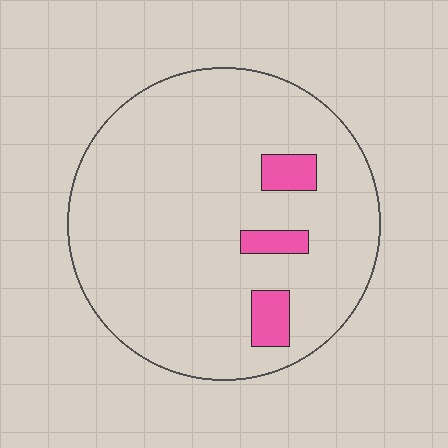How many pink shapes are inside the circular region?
3.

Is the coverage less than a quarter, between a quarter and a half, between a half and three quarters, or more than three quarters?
Less than a quarter.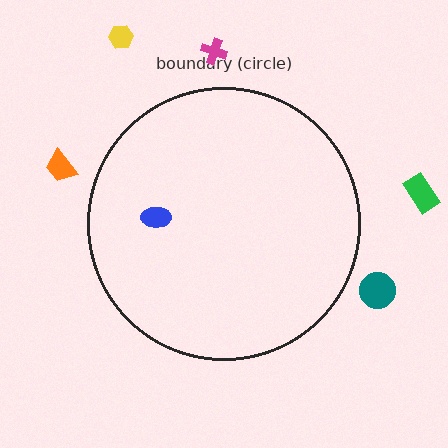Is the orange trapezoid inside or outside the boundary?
Outside.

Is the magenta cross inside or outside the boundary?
Outside.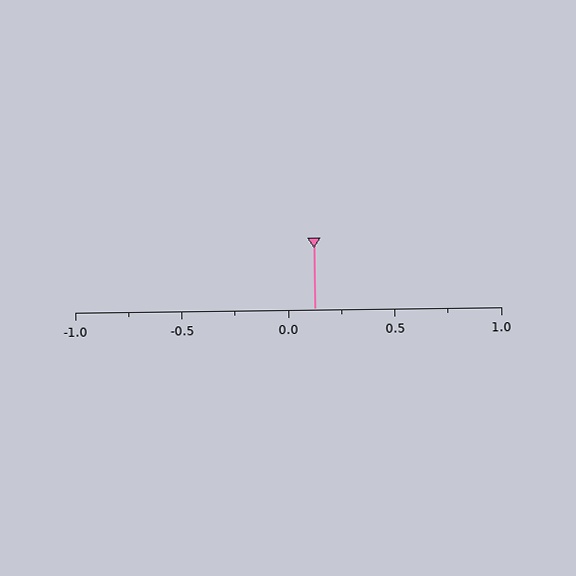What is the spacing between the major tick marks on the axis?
The major ticks are spaced 0.5 apart.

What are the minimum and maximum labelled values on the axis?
The axis runs from -1.0 to 1.0.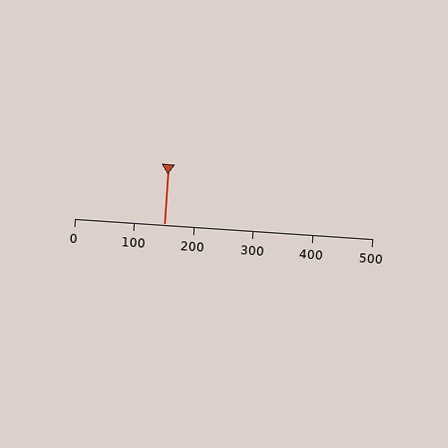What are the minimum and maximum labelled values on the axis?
The axis runs from 0 to 500.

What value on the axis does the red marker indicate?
The marker indicates approximately 150.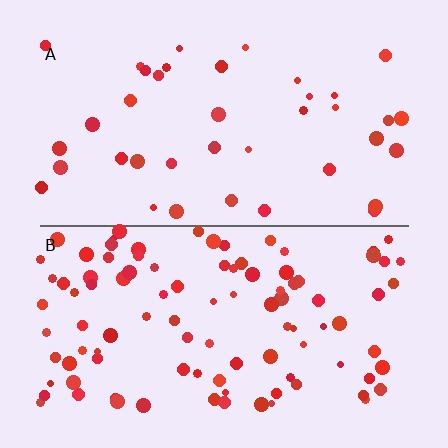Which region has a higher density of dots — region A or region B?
B (the bottom).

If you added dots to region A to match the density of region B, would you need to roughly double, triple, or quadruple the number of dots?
Approximately double.